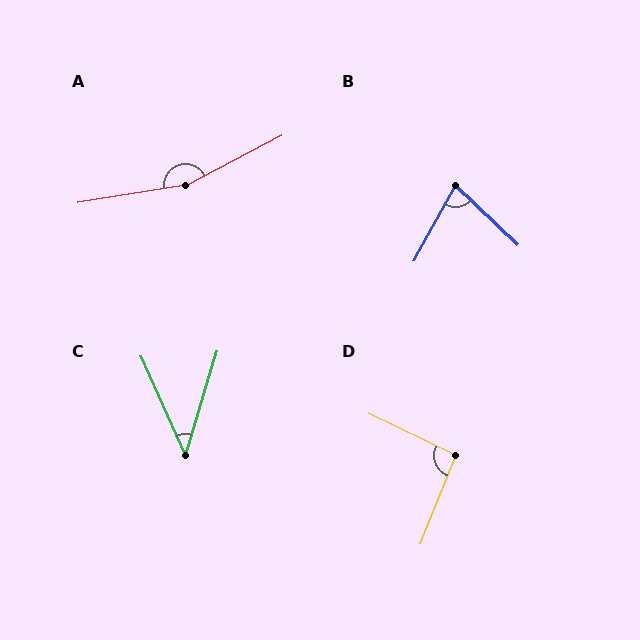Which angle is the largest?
A, at approximately 161 degrees.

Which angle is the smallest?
C, at approximately 41 degrees.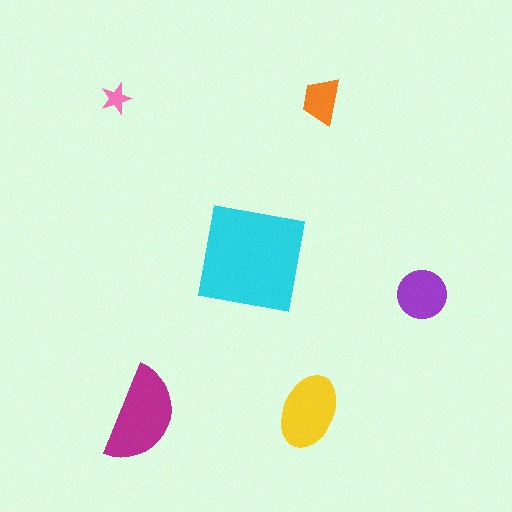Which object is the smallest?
The pink star.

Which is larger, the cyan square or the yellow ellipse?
The cyan square.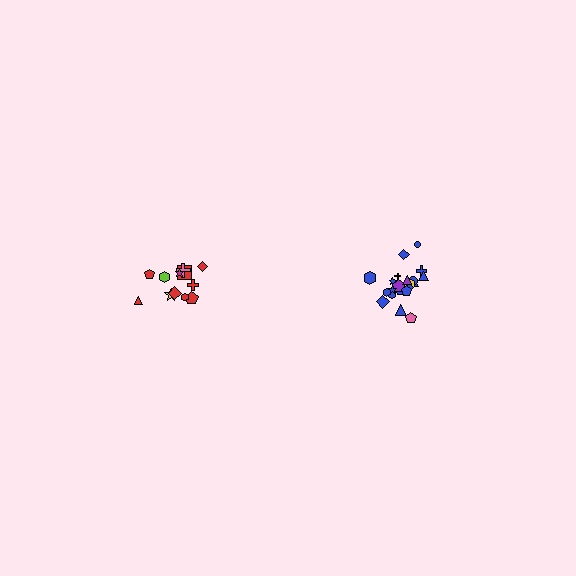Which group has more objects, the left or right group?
The right group.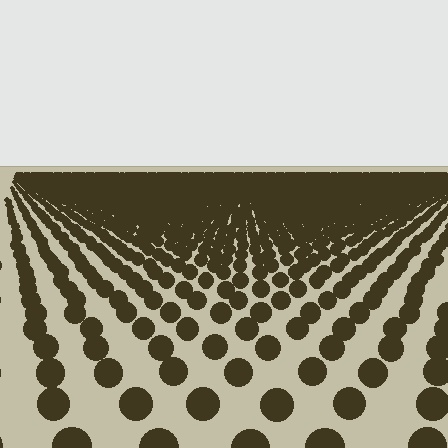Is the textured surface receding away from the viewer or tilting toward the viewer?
The surface is receding away from the viewer. Texture elements get smaller and denser toward the top.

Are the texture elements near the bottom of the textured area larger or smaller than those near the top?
Larger. Near the bottom, elements are closer to the viewer and appear at a bigger on-screen size.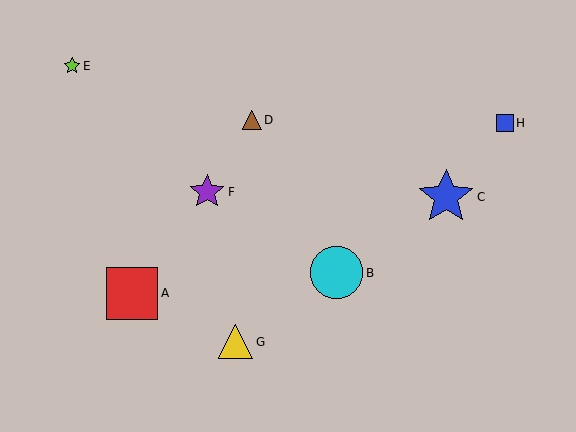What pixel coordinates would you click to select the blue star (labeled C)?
Click at (446, 197) to select the blue star C.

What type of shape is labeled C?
Shape C is a blue star.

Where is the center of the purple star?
The center of the purple star is at (207, 192).